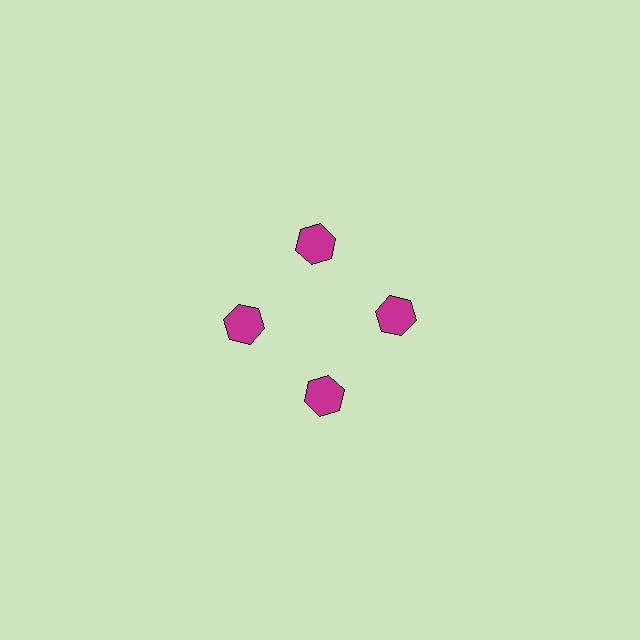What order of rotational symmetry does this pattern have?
This pattern has 4-fold rotational symmetry.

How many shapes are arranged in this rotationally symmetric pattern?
There are 4 shapes, arranged in 4 groups of 1.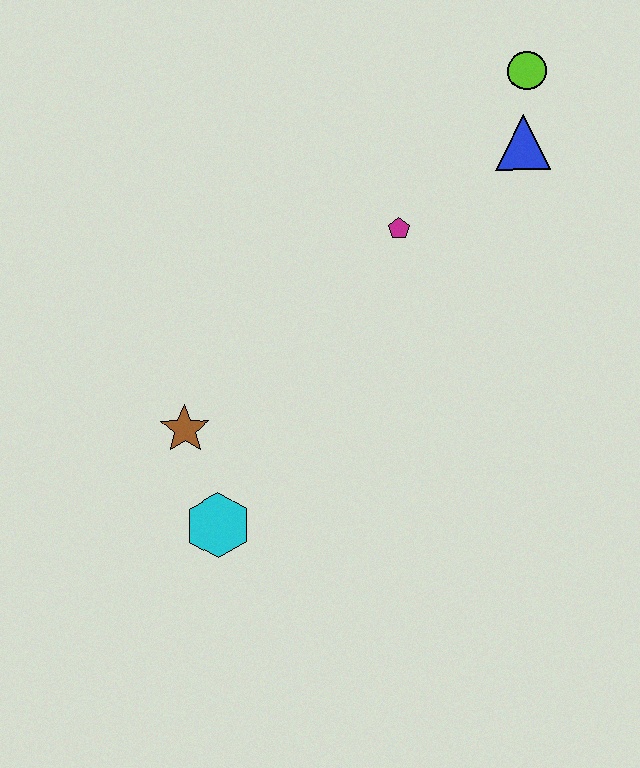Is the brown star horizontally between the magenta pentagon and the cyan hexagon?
No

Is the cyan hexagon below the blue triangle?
Yes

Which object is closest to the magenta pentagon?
The blue triangle is closest to the magenta pentagon.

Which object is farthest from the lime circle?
The cyan hexagon is farthest from the lime circle.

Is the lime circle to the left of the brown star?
No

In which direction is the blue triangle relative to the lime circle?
The blue triangle is below the lime circle.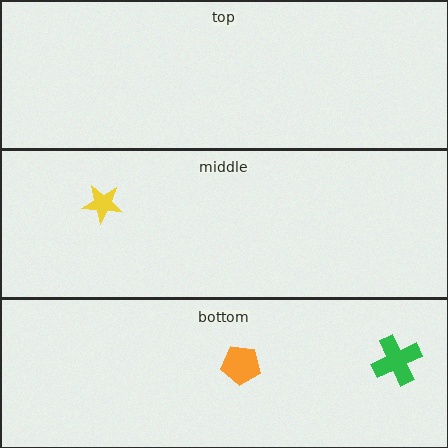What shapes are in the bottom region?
The green cross, the orange pentagon.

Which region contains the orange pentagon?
The bottom region.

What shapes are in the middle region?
The yellow star.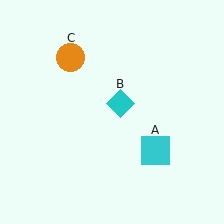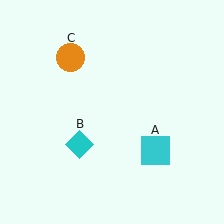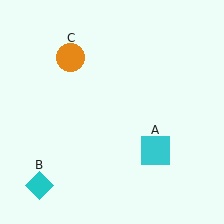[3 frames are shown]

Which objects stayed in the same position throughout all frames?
Cyan square (object A) and orange circle (object C) remained stationary.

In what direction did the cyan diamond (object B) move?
The cyan diamond (object B) moved down and to the left.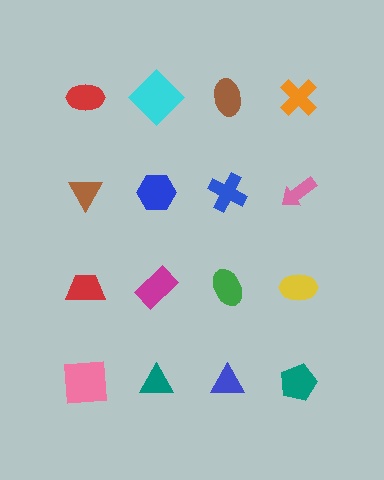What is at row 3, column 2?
A magenta rectangle.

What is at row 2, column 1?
A brown triangle.